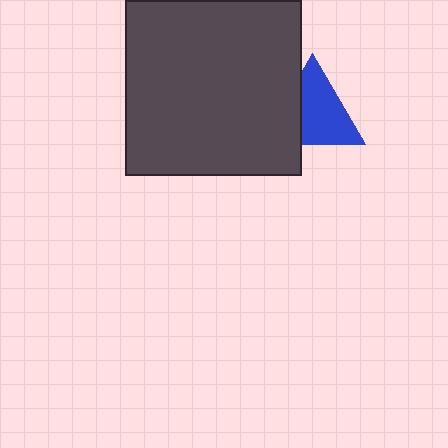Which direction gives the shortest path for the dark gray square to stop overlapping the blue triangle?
Moving left gives the shortest separation.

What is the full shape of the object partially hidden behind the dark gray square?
The partially hidden object is a blue triangle.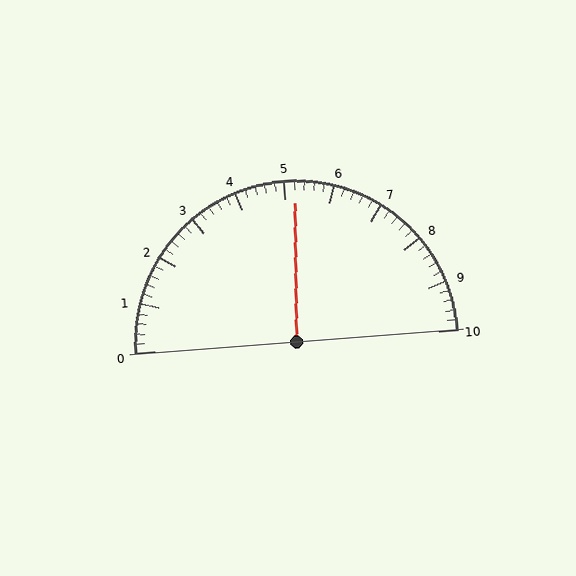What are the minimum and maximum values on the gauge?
The gauge ranges from 0 to 10.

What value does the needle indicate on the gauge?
The needle indicates approximately 5.2.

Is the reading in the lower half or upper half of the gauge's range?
The reading is in the upper half of the range (0 to 10).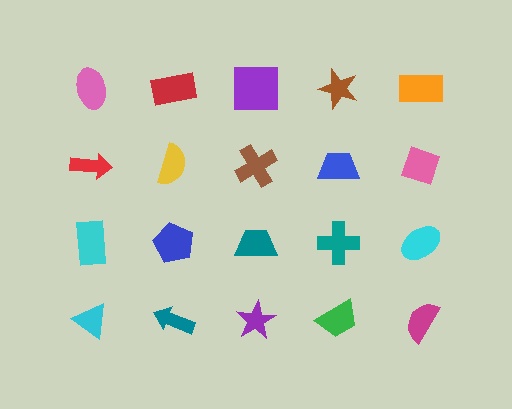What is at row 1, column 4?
A brown star.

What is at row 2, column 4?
A blue trapezoid.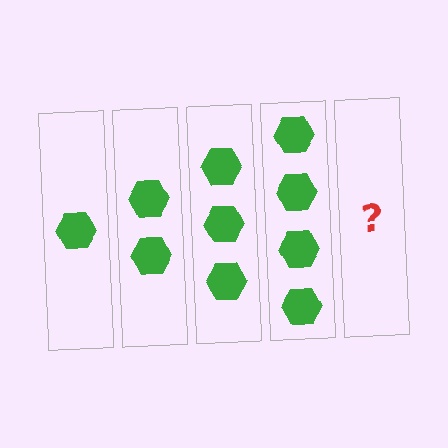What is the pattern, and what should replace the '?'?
The pattern is that each step adds one more hexagon. The '?' should be 5 hexagons.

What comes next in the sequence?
The next element should be 5 hexagons.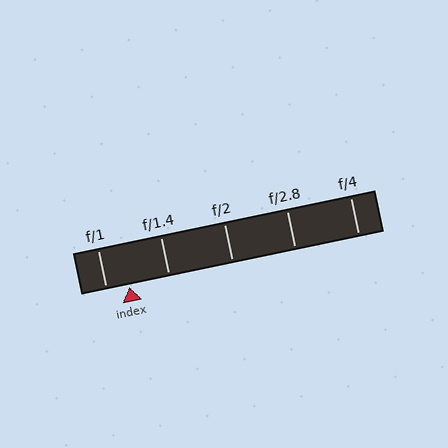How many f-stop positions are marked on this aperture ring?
There are 5 f-stop positions marked.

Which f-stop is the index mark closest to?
The index mark is closest to f/1.